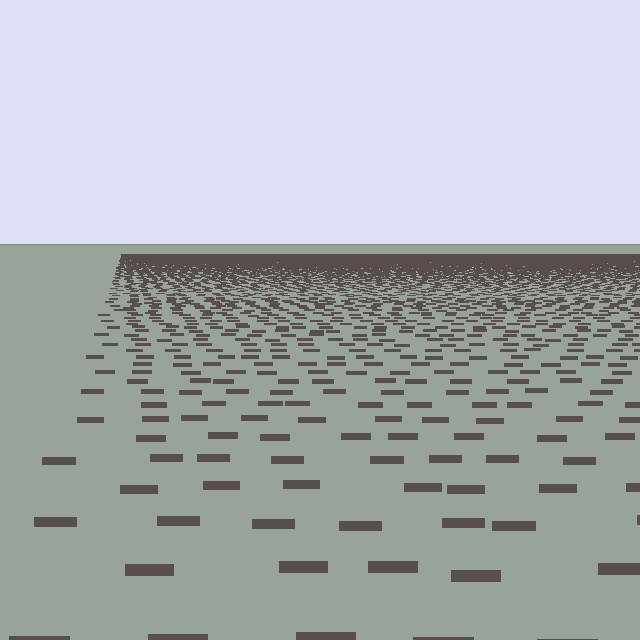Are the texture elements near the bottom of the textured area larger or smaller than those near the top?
Larger. Near the bottom, elements are closer to the viewer and appear at a bigger on-screen size.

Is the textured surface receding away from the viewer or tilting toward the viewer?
The surface is receding away from the viewer. Texture elements get smaller and denser toward the top.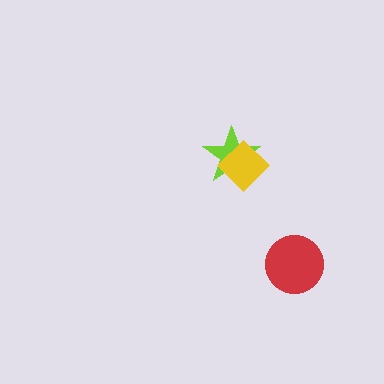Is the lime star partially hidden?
Yes, it is partially covered by another shape.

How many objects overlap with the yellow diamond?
1 object overlaps with the yellow diamond.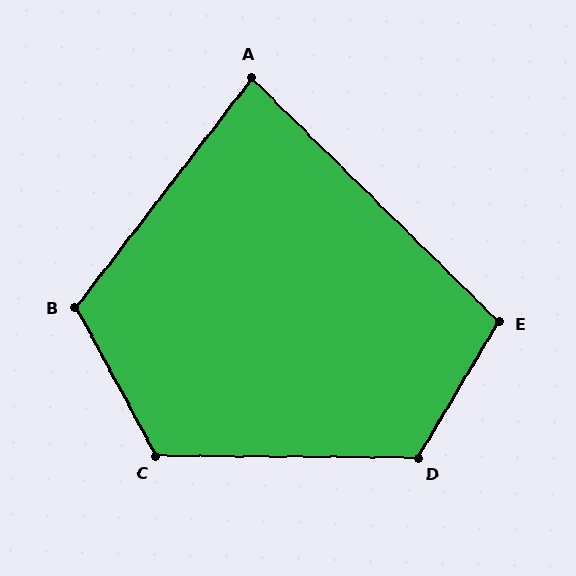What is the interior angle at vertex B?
Approximately 114 degrees (obtuse).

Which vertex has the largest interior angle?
D, at approximately 120 degrees.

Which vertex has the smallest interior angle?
A, at approximately 83 degrees.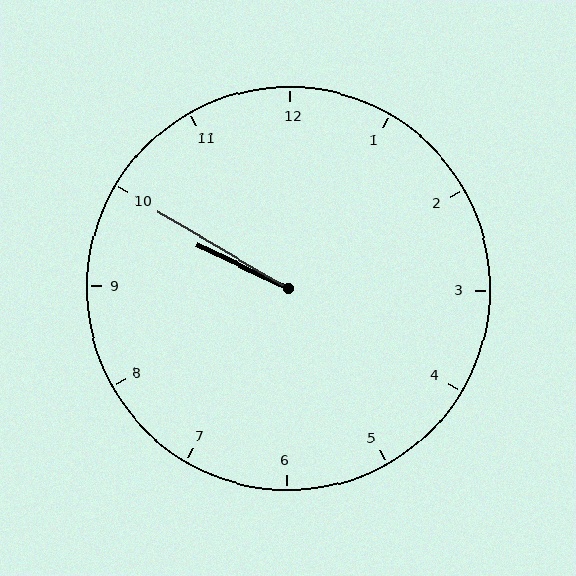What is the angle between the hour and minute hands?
Approximately 5 degrees.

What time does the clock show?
9:50.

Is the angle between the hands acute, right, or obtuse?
It is acute.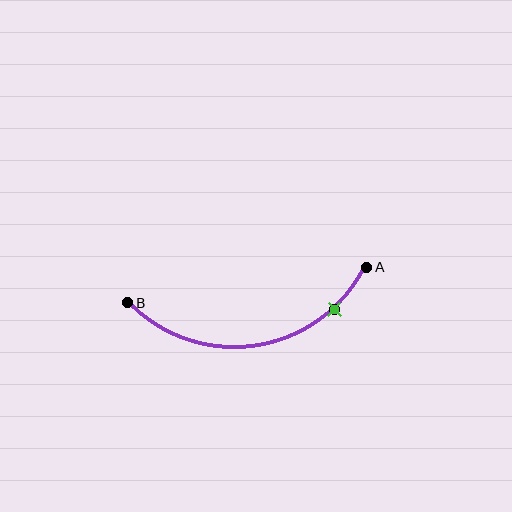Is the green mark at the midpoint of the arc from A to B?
No. The green mark lies on the arc but is closer to endpoint A. The arc midpoint would be at the point on the curve equidistant along the arc from both A and B.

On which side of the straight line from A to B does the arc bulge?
The arc bulges below the straight line connecting A and B.